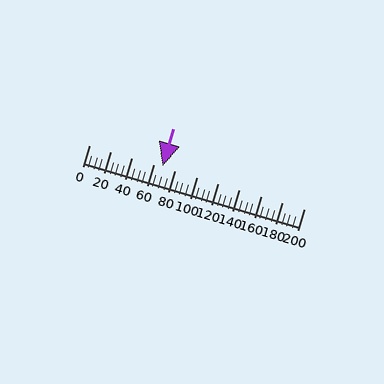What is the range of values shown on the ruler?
The ruler shows values from 0 to 200.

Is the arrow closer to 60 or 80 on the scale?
The arrow is closer to 60.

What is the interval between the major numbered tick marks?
The major tick marks are spaced 20 units apart.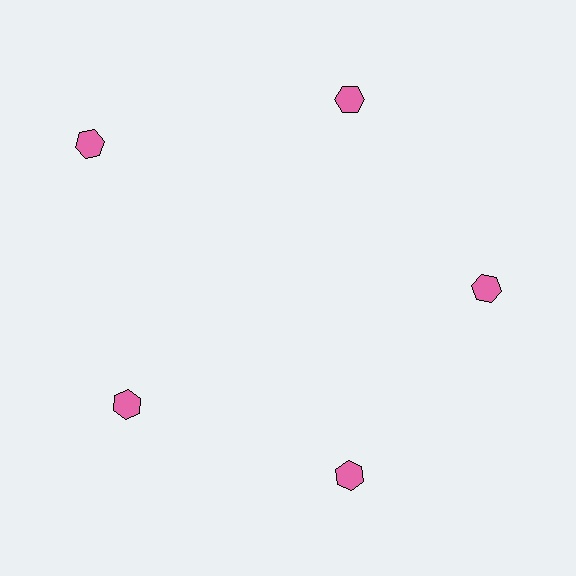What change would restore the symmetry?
The symmetry would be restored by moving it inward, back onto the ring so that all 5 hexagons sit at equal angles and equal distance from the center.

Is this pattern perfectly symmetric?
No. The 5 pink hexagons are arranged in a ring, but one element near the 10 o'clock position is pushed outward from the center, breaking the 5-fold rotational symmetry.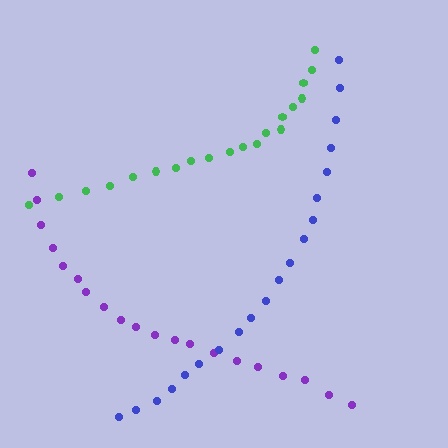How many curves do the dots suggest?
There are 3 distinct paths.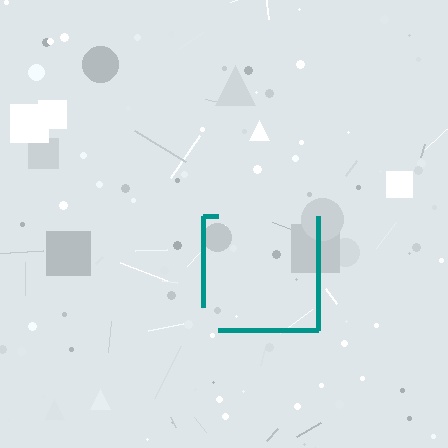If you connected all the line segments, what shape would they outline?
They would outline a square.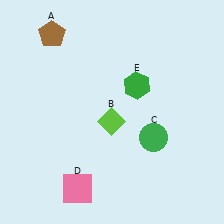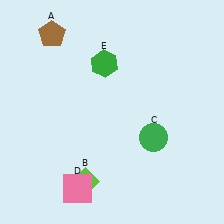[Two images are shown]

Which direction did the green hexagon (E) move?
The green hexagon (E) moved left.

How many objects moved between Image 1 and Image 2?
2 objects moved between the two images.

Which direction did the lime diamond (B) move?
The lime diamond (B) moved down.